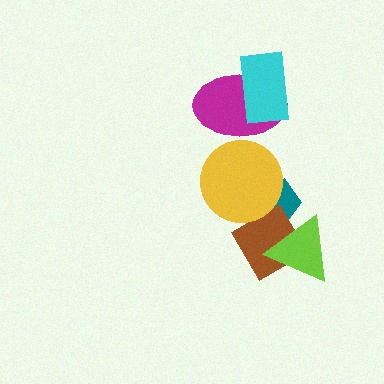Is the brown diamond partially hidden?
Yes, it is partially covered by another shape.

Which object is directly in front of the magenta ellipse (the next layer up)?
The cyan rectangle is directly in front of the magenta ellipse.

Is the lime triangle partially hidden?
No, no other shape covers it.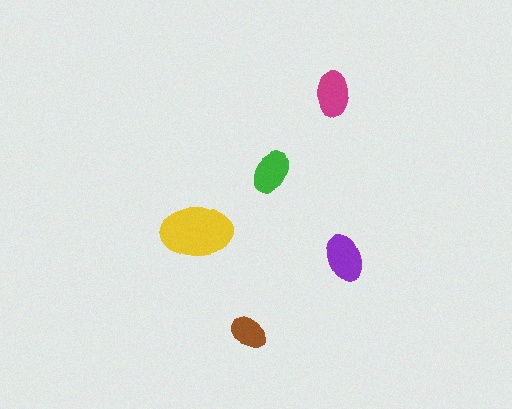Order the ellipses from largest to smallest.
the yellow one, the purple one, the magenta one, the green one, the brown one.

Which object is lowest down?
The brown ellipse is bottommost.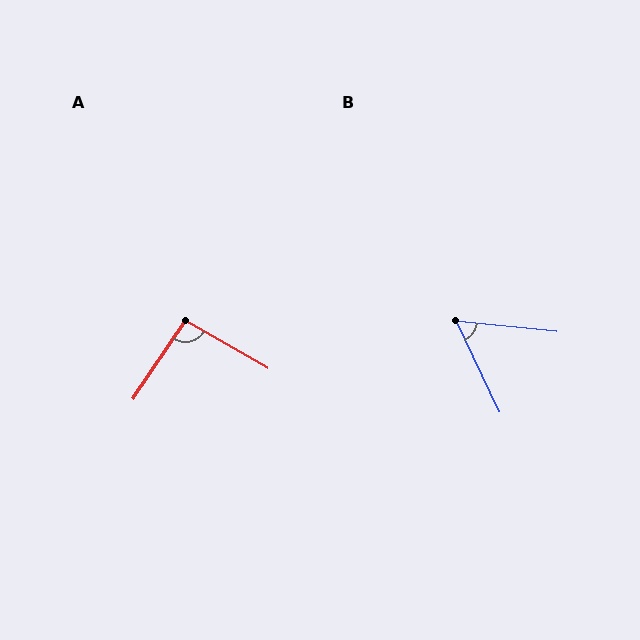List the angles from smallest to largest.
B (59°), A (94°).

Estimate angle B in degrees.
Approximately 59 degrees.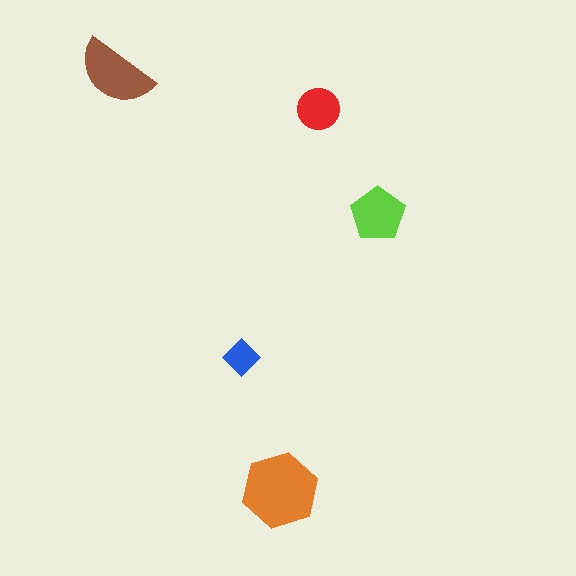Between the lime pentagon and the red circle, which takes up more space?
The lime pentagon.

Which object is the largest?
The orange hexagon.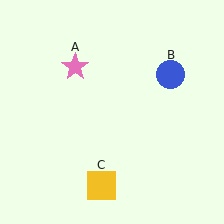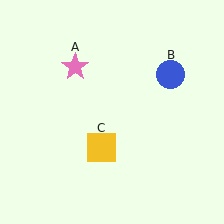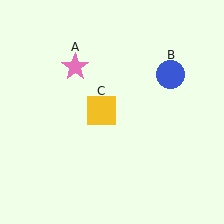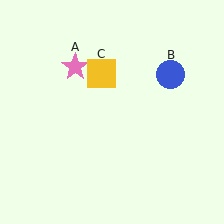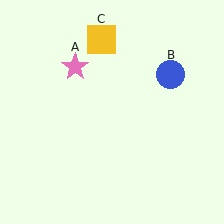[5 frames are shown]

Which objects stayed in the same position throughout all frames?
Pink star (object A) and blue circle (object B) remained stationary.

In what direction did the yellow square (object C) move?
The yellow square (object C) moved up.